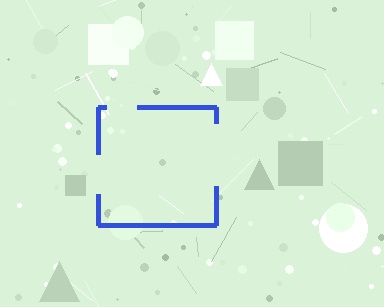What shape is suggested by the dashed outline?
The dashed outline suggests a square.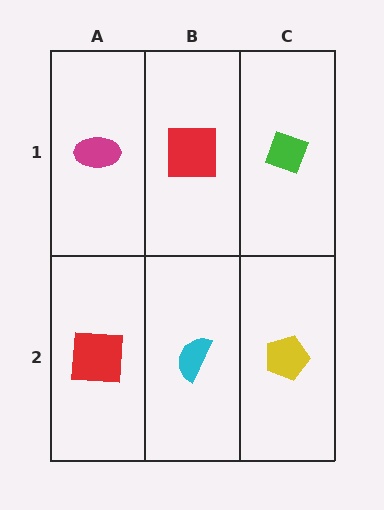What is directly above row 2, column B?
A red square.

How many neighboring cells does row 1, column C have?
2.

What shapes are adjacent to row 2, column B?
A red square (row 1, column B), a red square (row 2, column A), a yellow pentagon (row 2, column C).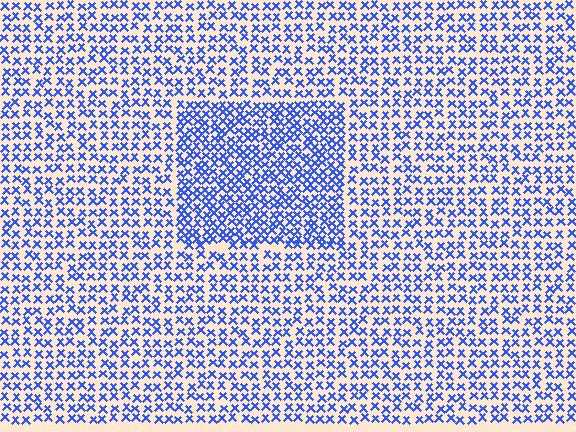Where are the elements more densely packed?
The elements are more densely packed inside the rectangle boundary.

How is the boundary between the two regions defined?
The boundary is defined by a change in element density (approximately 1.7x ratio). All elements are the same color, size, and shape.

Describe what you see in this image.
The image contains small blue elements arranged at two different densities. A rectangle-shaped region is visible where the elements are more densely packed than the surrounding area.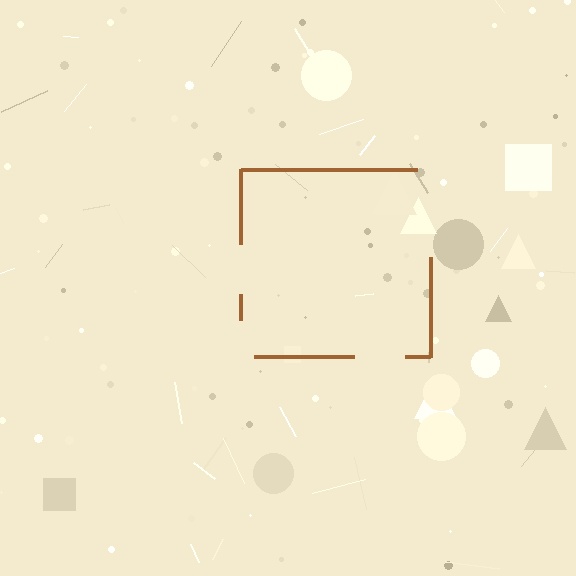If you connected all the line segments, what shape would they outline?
They would outline a square.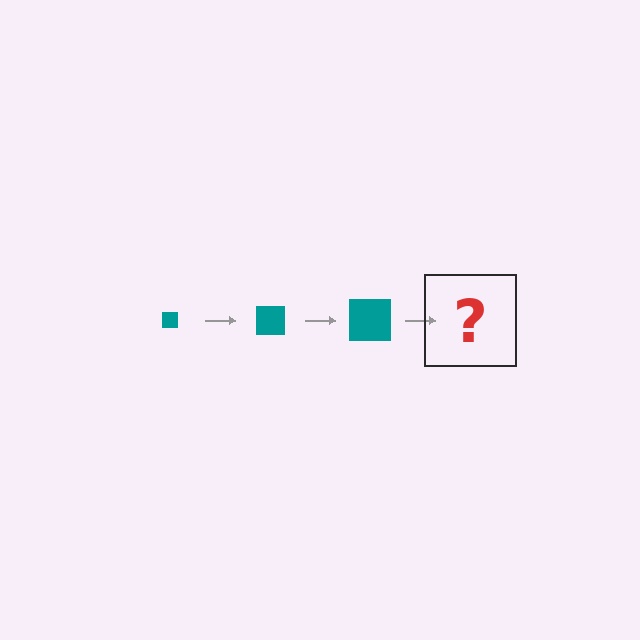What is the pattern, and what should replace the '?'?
The pattern is that the square gets progressively larger each step. The '?' should be a teal square, larger than the previous one.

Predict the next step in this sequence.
The next step is a teal square, larger than the previous one.